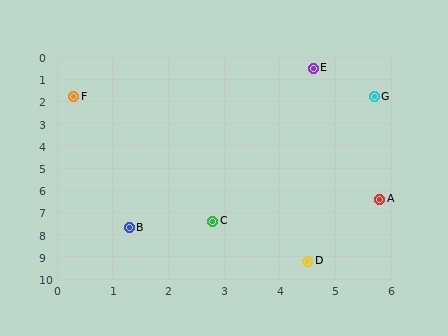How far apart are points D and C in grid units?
Points D and C are about 2.5 grid units apart.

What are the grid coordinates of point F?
Point F is at approximately (0.3, 1.8).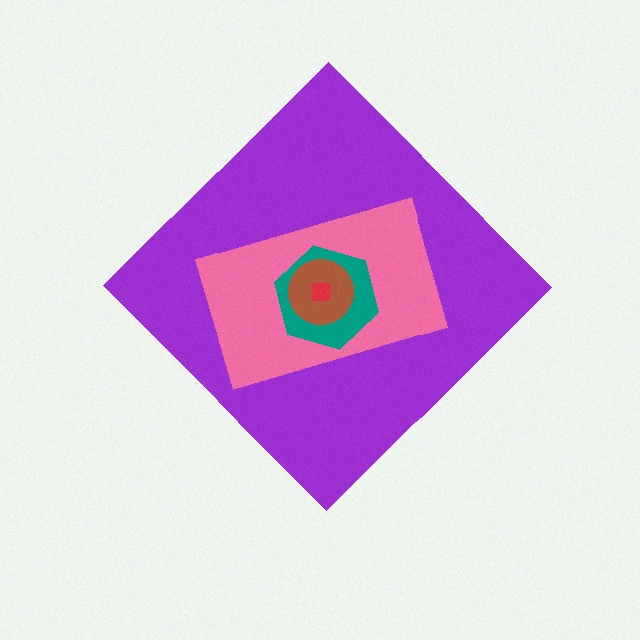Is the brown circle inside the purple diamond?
Yes.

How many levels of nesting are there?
5.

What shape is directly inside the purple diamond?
The pink rectangle.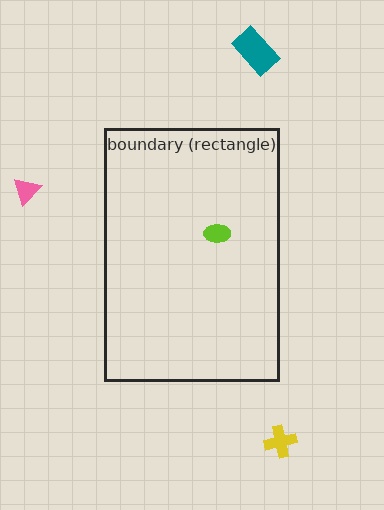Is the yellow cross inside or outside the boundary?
Outside.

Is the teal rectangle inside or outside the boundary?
Outside.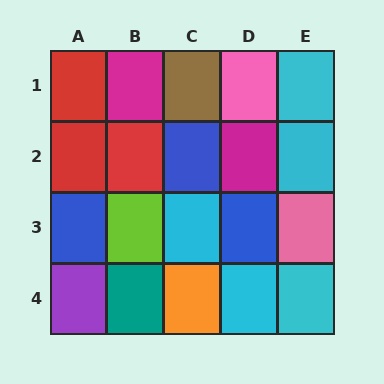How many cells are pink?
2 cells are pink.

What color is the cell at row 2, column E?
Cyan.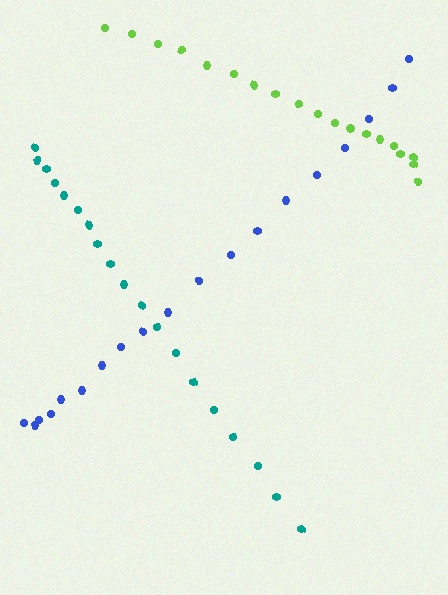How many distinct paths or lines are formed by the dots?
There are 3 distinct paths.